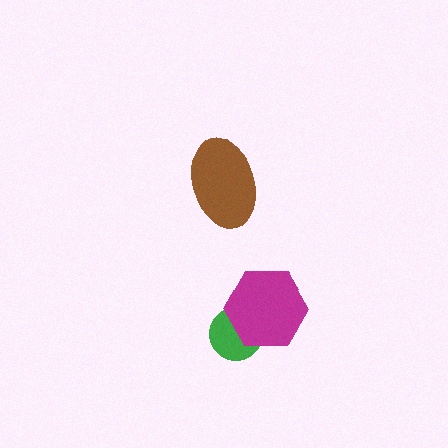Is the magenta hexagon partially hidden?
No, no other shape covers it.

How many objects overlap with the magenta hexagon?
1 object overlaps with the magenta hexagon.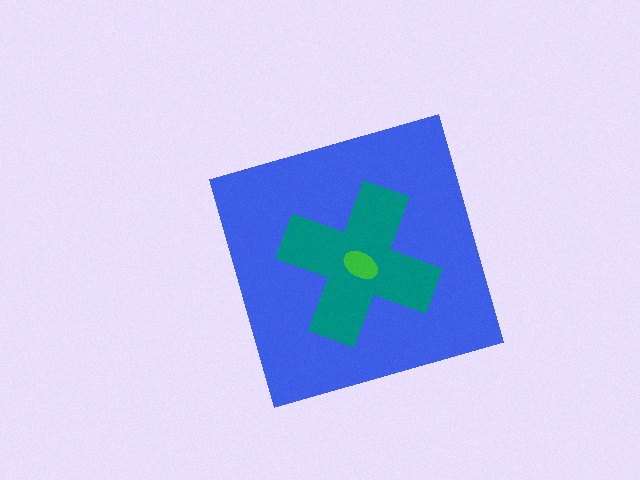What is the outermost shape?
The blue diamond.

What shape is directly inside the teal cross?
The green ellipse.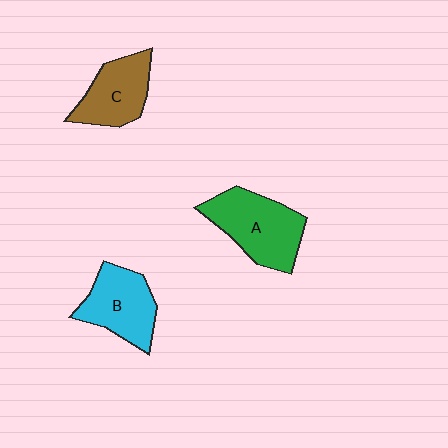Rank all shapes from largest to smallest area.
From largest to smallest: A (green), B (cyan), C (brown).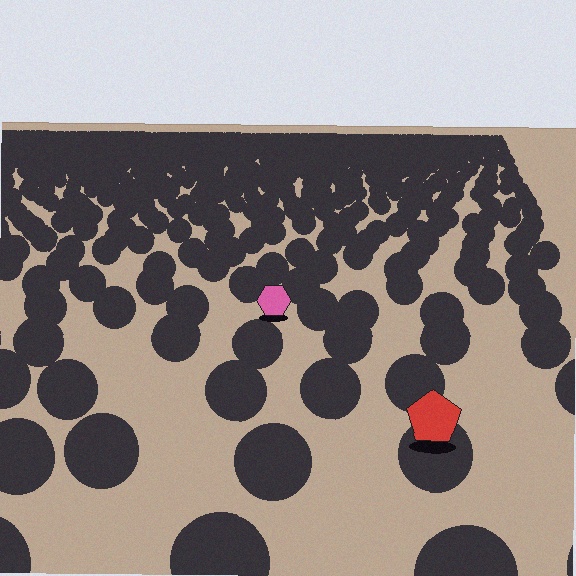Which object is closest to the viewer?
The red pentagon is closest. The texture marks near it are larger and more spread out.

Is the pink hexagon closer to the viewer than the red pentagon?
No. The red pentagon is closer — you can tell from the texture gradient: the ground texture is coarser near it.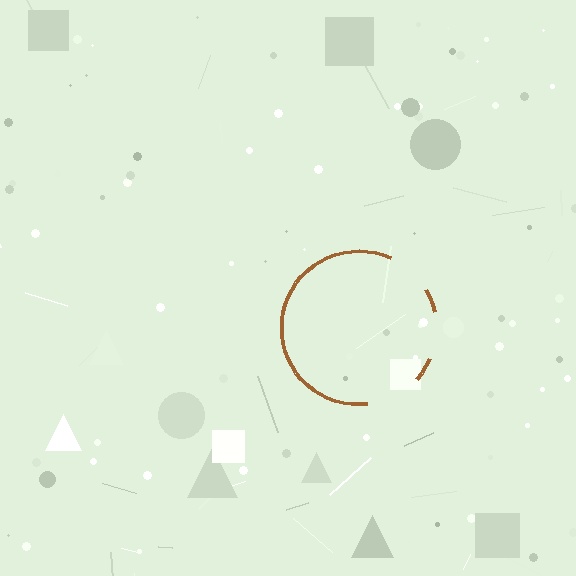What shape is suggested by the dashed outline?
The dashed outline suggests a circle.